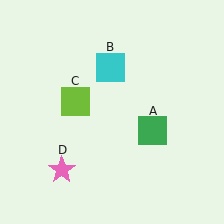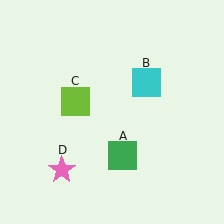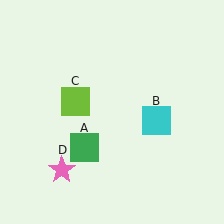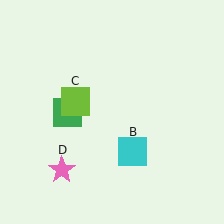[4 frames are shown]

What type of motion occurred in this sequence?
The green square (object A), cyan square (object B) rotated clockwise around the center of the scene.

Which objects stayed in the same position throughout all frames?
Lime square (object C) and pink star (object D) remained stationary.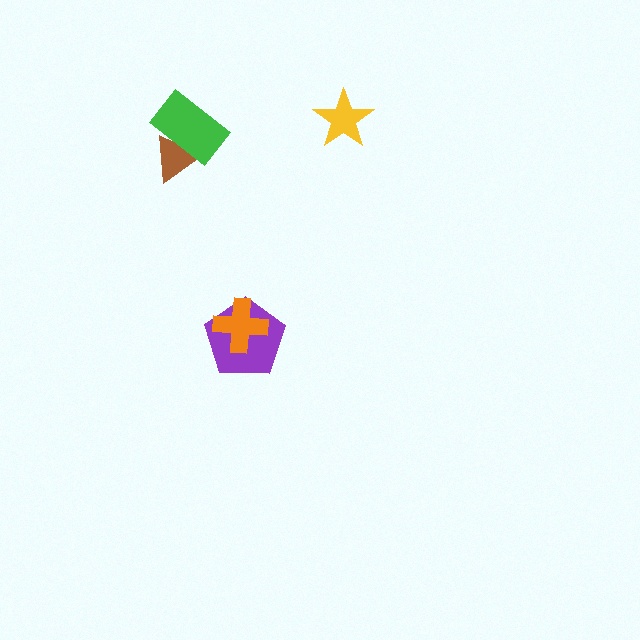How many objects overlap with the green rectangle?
1 object overlaps with the green rectangle.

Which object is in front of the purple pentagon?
The orange cross is in front of the purple pentagon.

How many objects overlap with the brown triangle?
1 object overlaps with the brown triangle.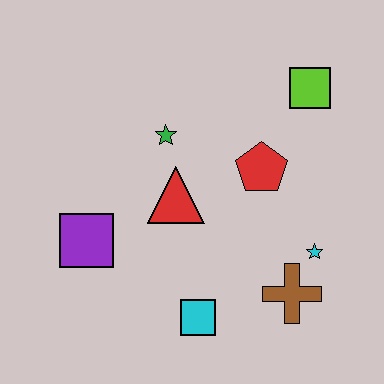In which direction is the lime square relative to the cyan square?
The lime square is above the cyan square.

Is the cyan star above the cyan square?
Yes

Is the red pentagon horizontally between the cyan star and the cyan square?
Yes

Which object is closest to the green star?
The red triangle is closest to the green star.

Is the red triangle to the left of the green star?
No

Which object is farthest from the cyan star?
The purple square is farthest from the cyan star.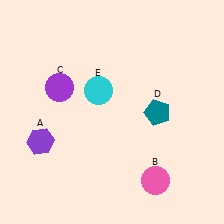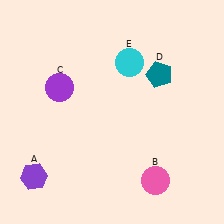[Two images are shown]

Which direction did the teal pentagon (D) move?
The teal pentagon (D) moved up.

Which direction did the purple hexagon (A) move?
The purple hexagon (A) moved down.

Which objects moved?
The objects that moved are: the purple hexagon (A), the teal pentagon (D), the cyan circle (E).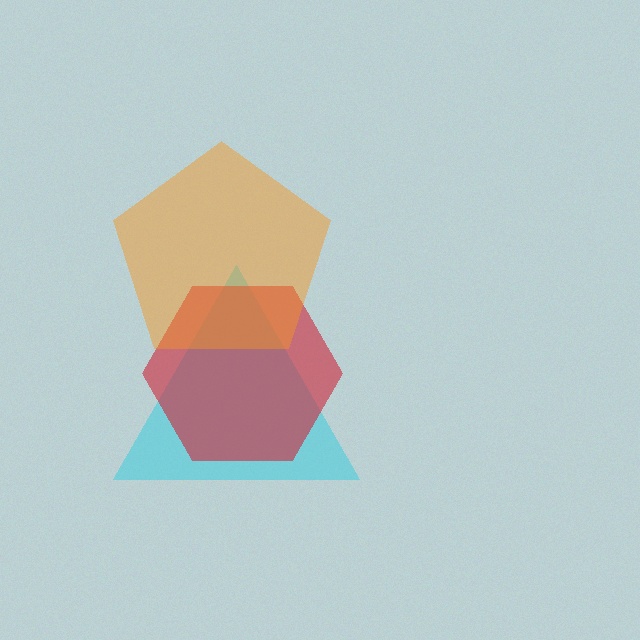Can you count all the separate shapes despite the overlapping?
Yes, there are 3 separate shapes.